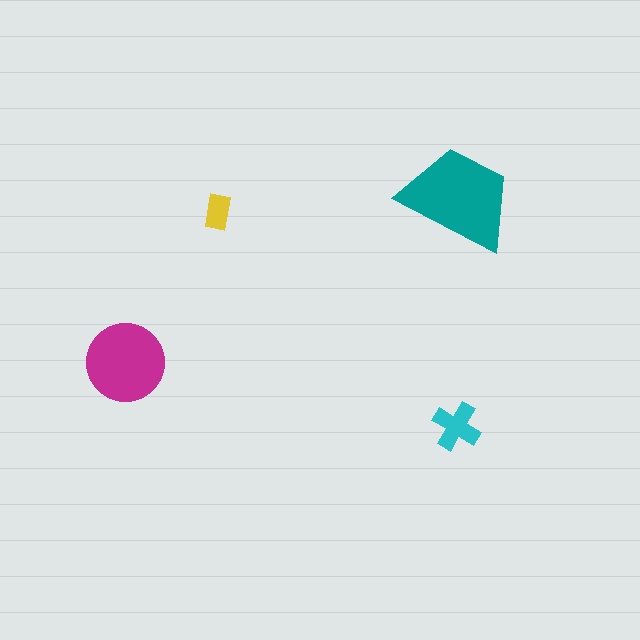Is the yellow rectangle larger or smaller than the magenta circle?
Smaller.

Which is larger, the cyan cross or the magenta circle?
The magenta circle.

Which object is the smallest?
The yellow rectangle.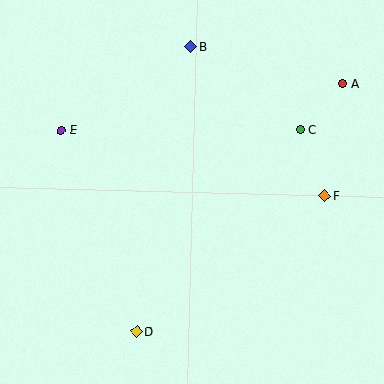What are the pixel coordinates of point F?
Point F is at (325, 196).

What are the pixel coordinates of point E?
Point E is at (62, 130).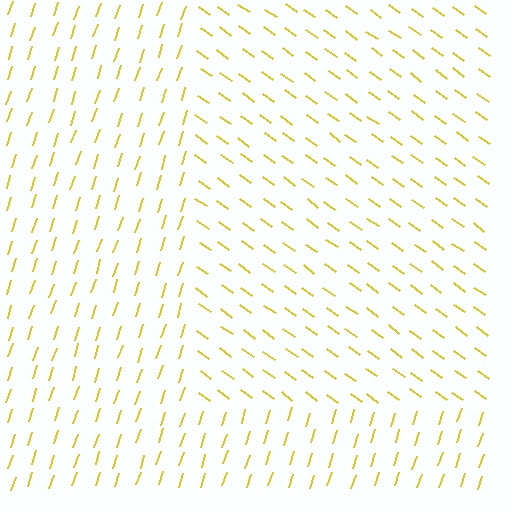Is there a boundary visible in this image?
Yes, there is a texture boundary formed by a change in line orientation.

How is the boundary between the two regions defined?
The boundary is defined purely by a change in line orientation (approximately 72 degrees difference). All lines are the same color and thickness.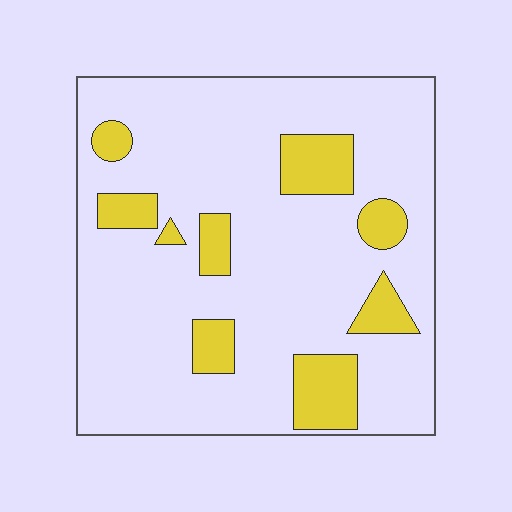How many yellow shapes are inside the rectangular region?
9.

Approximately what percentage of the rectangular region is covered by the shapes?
Approximately 15%.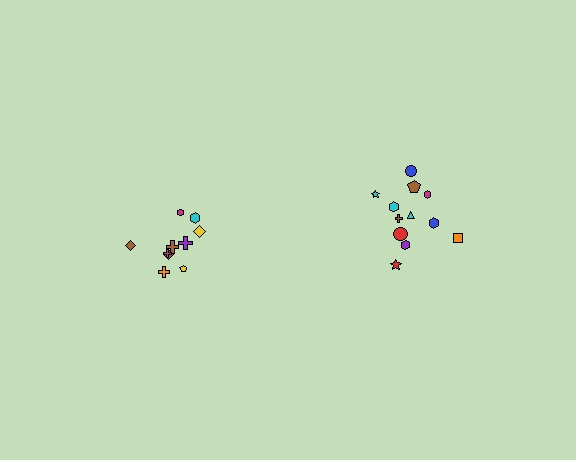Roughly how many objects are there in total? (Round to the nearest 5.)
Roughly 20 objects in total.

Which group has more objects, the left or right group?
The right group.